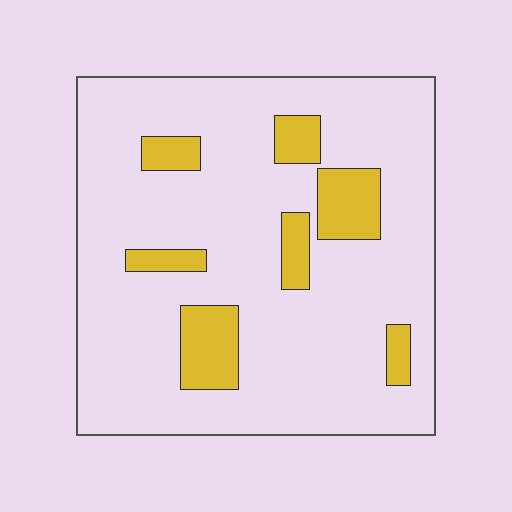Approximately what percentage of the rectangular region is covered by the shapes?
Approximately 15%.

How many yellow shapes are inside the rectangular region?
7.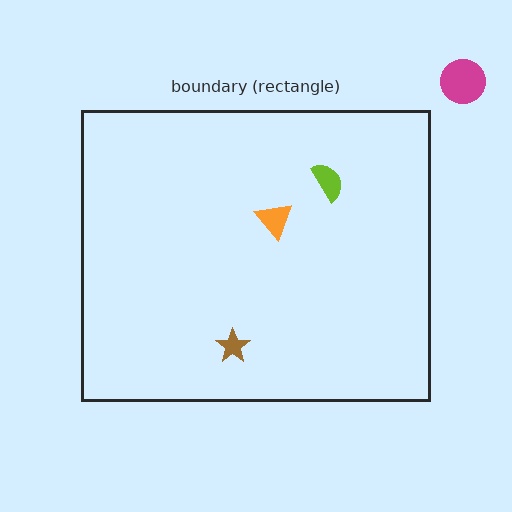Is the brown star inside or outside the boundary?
Inside.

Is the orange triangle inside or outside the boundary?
Inside.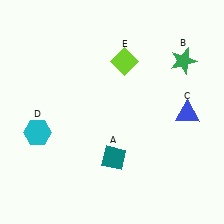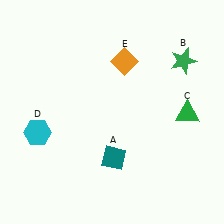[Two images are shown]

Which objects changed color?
C changed from blue to green. E changed from lime to orange.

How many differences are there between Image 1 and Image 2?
There are 2 differences between the two images.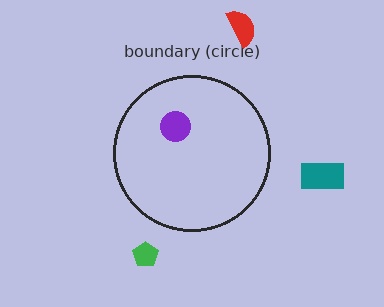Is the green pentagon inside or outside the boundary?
Outside.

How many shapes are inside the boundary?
1 inside, 3 outside.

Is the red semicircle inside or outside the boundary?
Outside.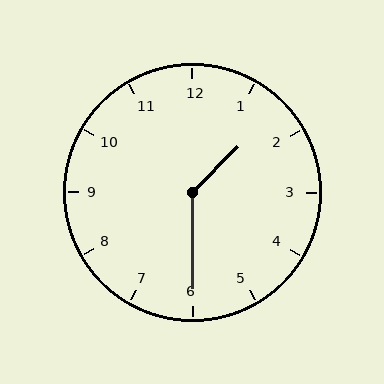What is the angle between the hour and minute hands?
Approximately 135 degrees.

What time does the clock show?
1:30.